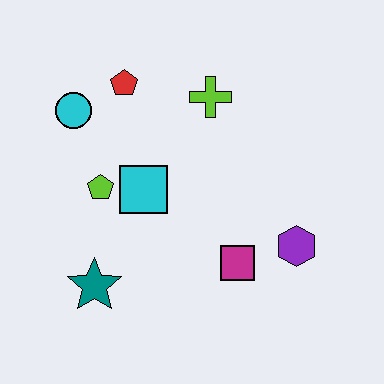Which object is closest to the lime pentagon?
The cyan square is closest to the lime pentagon.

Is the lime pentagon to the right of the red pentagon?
No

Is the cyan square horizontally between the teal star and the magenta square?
Yes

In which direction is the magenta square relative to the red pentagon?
The magenta square is below the red pentagon.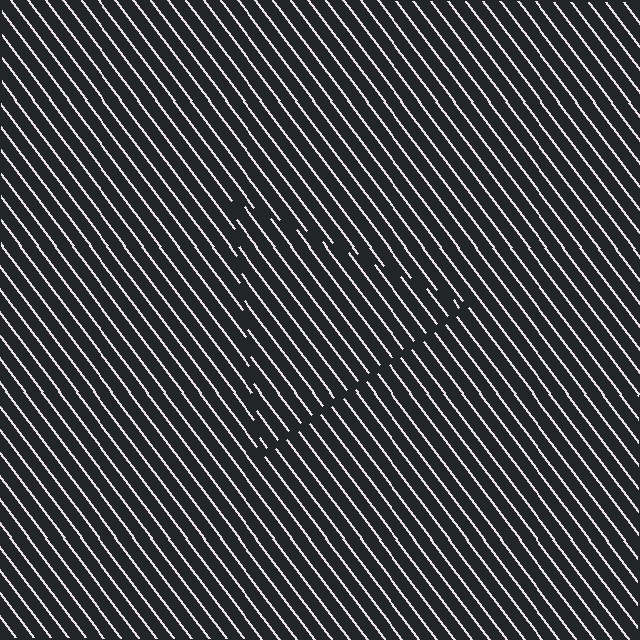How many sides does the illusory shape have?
3 sides — the line-ends trace a triangle.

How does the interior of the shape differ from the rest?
The interior of the shape contains the same grating, shifted by half a period — the contour is defined by the phase discontinuity where line-ends from the inner and outer gratings abut.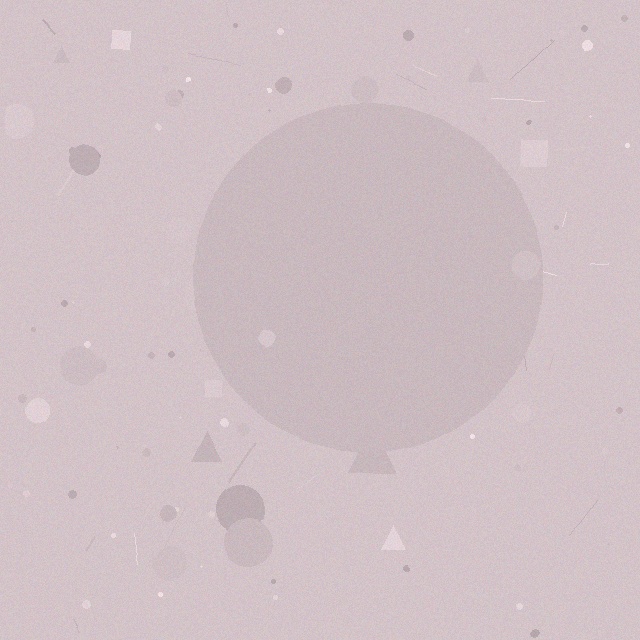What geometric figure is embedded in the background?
A circle is embedded in the background.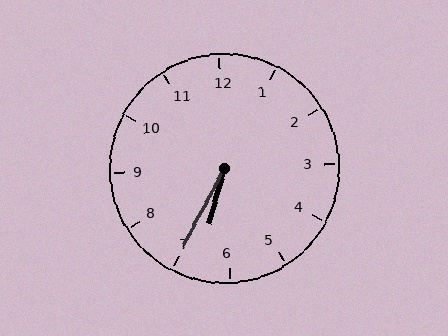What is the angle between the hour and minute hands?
Approximately 12 degrees.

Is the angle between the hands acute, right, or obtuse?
It is acute.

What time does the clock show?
6:35.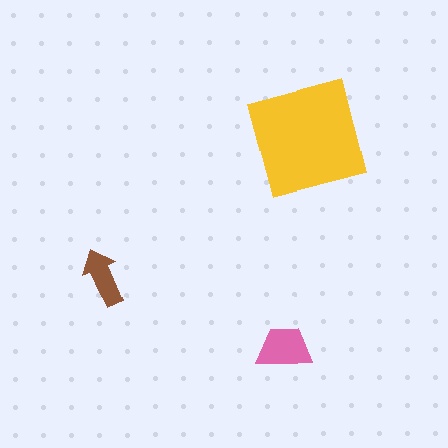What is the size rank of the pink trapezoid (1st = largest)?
2nd.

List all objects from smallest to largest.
The brown arrow, the pink trapezoid, the yellow square.